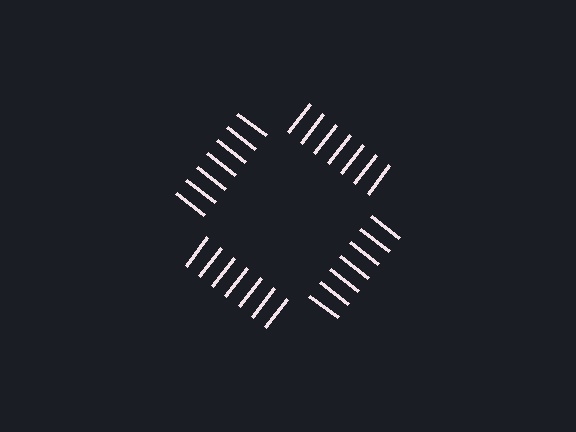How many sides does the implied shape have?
4 sides — the line-ends trace a square.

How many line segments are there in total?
28 — 7 along each of the 4 edges.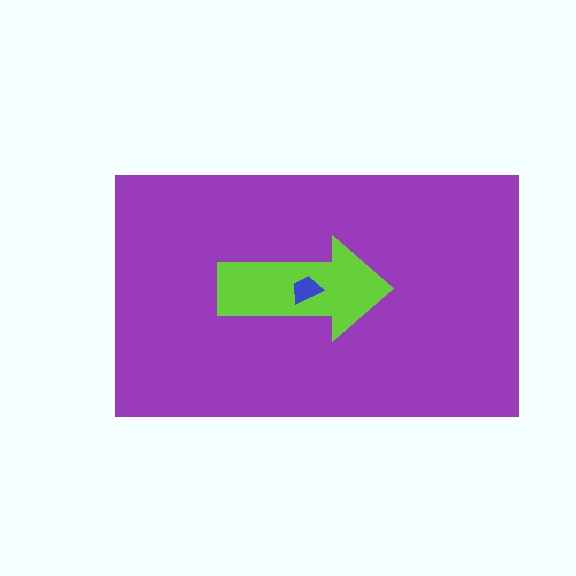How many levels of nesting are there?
3.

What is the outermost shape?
The purple rectangle.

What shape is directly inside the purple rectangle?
The lime arrow.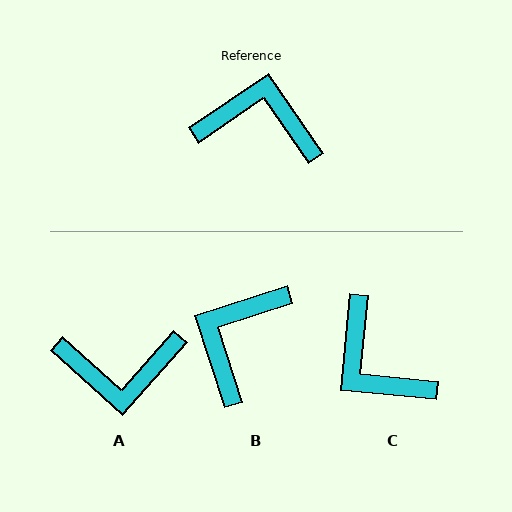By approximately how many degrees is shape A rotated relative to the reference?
Approximately 166 degrees clockwise.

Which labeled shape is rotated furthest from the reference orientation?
A, about 166 degrees away.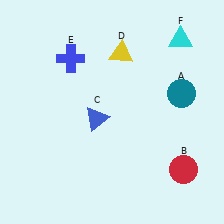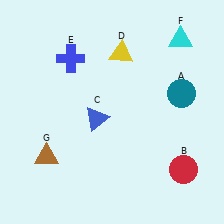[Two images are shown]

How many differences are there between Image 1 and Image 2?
There is 1 difference between the two images.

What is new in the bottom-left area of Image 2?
A brown triangle (G) was added in the bottom-left area of Image 2.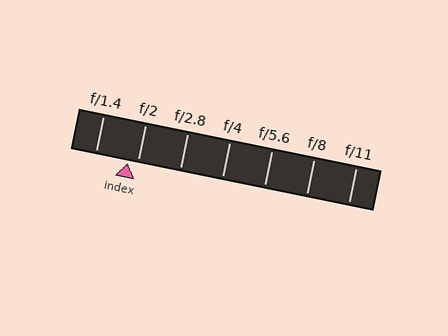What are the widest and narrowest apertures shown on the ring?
The widest aperture shown is f/1.4 and the narrowest is f/11.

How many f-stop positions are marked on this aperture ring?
There are 7 f-stop positions marked.